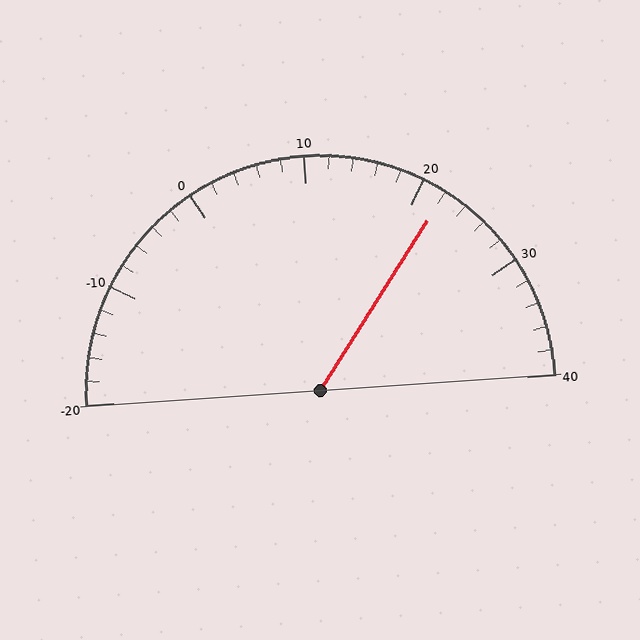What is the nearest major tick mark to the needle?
The nearest major tick mark is 20.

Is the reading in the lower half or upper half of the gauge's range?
The reading is in the upper half of the range (-20 to 40).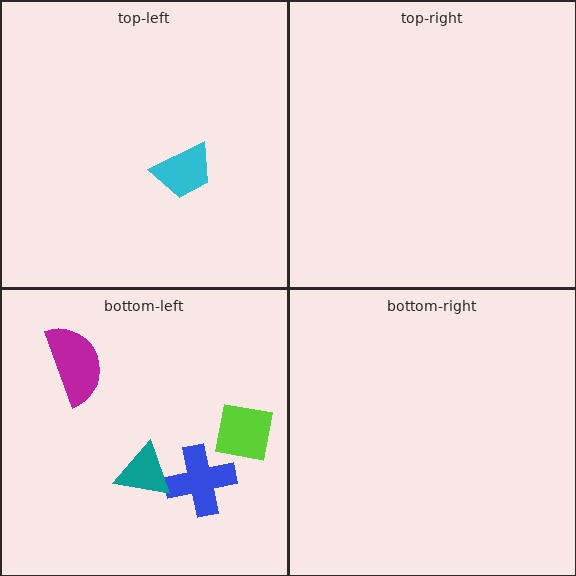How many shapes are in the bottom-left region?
4.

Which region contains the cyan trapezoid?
The top-left region.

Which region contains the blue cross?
The bottom-left region.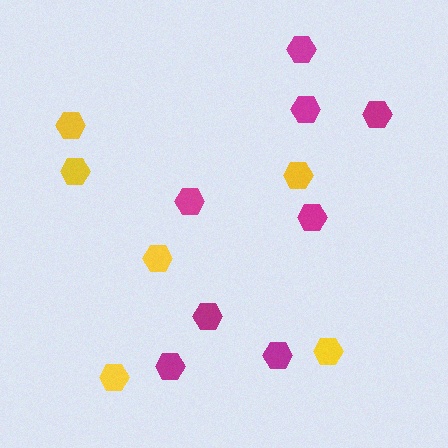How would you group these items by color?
There are 2 groups: one group of yellow hexagons (6) and one group of magenta hexagons (8).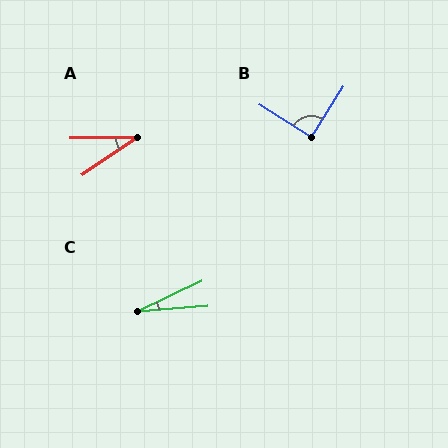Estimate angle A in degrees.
Approximately 34 degrees.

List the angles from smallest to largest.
C (21°), A (34°), B (90°).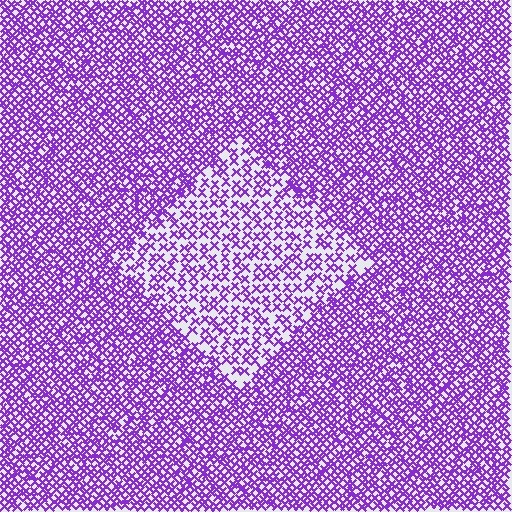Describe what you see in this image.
The image contains small purple elements arranged at two different densities. A diamond-shaped region is visible where the elements are less densely packed than the surrounding area.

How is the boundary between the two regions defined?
The boundary is defined by a change in element density (approximately 1.9x ratio). All elements are the same color, size, and shape.